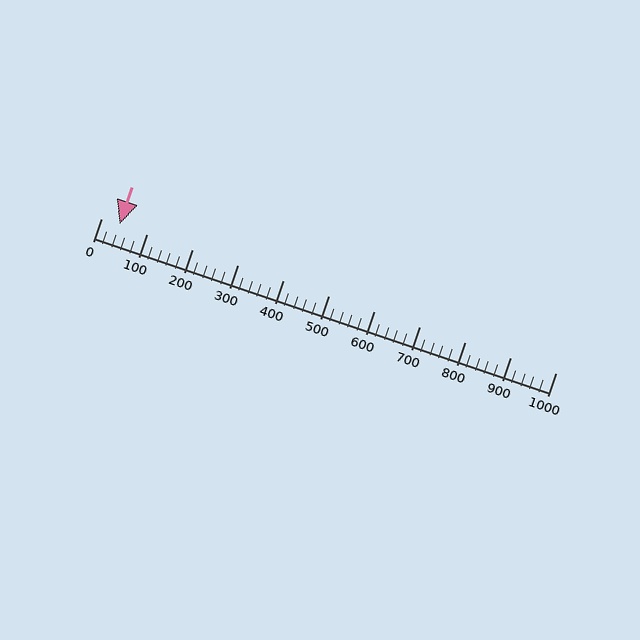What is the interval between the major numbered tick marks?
The major tick marks are spaced 100 units apart.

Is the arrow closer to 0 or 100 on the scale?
The arrow is closer to 0.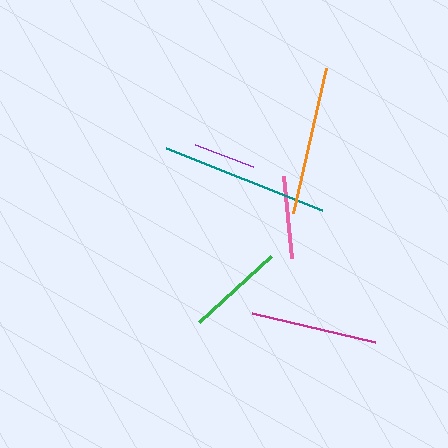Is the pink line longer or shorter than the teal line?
The teal line is longer than the pink line.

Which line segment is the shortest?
The purple line is the shortest at approximately 62 pixels.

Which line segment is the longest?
The teal line is the longest at approximately 167 pixels.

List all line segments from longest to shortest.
From longest to shortest: teal, orange, magenta, green, pink, purple.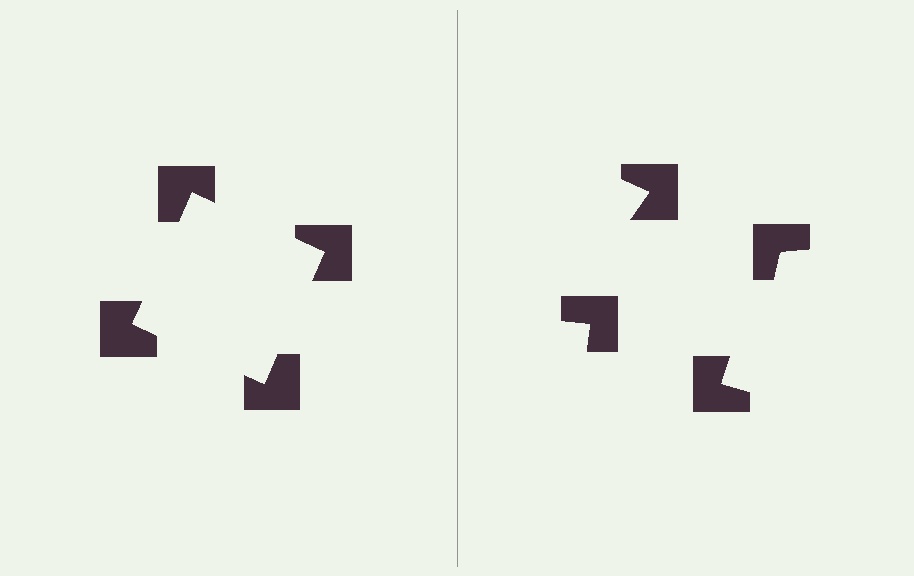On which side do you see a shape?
An illusory square appears on the left side. On the right side the wedge cuts are rotated, so no coherent shape forms.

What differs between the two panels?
The notched squares are positioned identically on both sides; only the wedge orientations differ. On the left they align to a square; on the right they are misaligned.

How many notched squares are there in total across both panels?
8 — 4 on each side.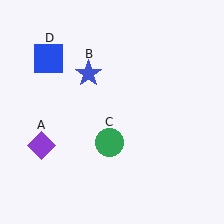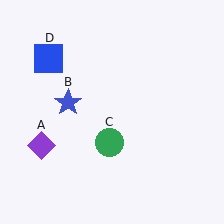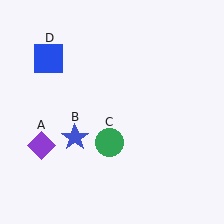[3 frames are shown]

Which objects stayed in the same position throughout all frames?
Purple diamond (object A) and green circle (object C) and blue square (object D) remained stationary.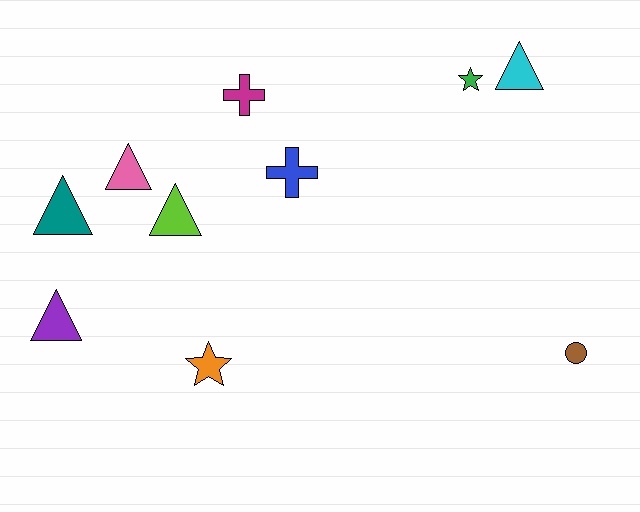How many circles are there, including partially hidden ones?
There is 1 circle.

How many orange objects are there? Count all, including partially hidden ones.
There is 1 orange object.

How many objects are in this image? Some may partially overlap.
There are 10 objects.